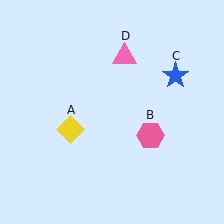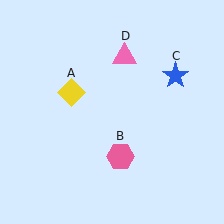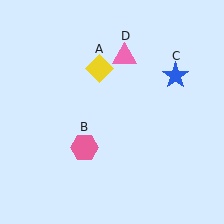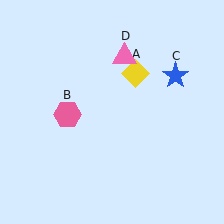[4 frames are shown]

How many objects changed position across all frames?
2 objects changed position: yellow diamond (object A), pink hexagon (object B).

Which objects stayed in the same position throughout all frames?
Blue star (object C) and pink triangle (object D) remained stationary.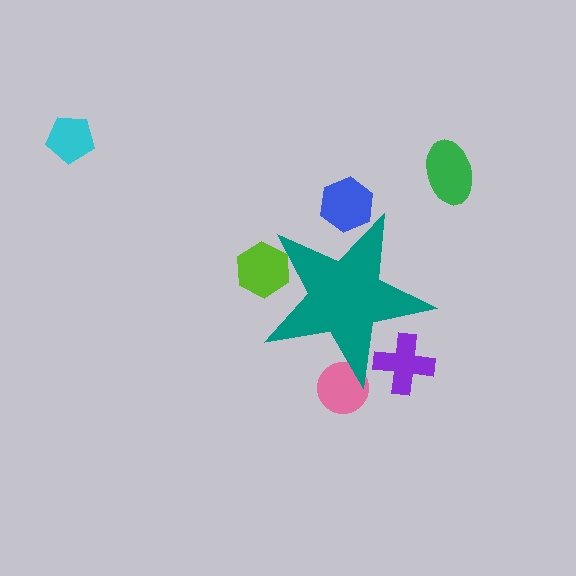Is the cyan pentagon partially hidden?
No, the cyan pentagon is fully visible.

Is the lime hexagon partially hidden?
Yes, the lime hexagon is partially hidden behind the teal star.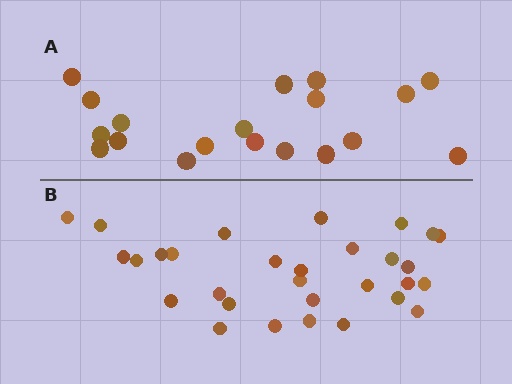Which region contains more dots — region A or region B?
Region B (the bottom region) has more dots.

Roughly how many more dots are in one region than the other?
Region B has roughly 12 or so more dots than region A.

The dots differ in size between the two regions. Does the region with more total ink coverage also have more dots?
No. Region A has more total ink coverage because its dots are larger, but region B actually contains more individual dots. Total area can be misleading — the number of items is what matters here.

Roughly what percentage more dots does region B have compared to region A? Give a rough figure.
About 60% more.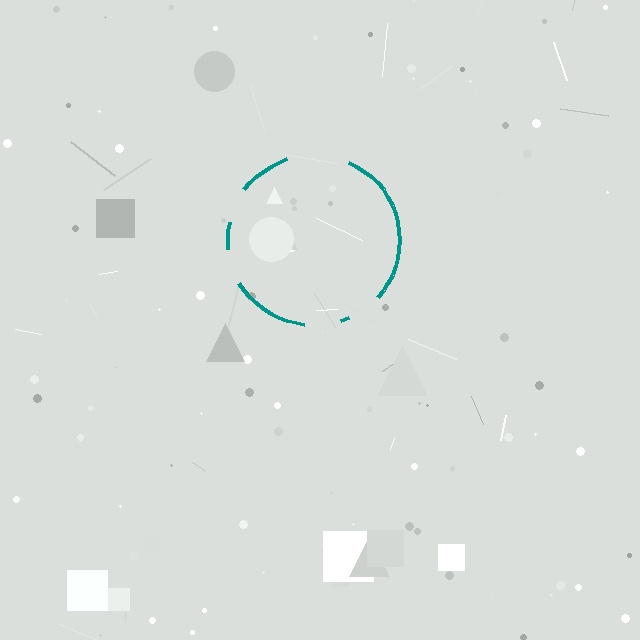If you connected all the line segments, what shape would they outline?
They would outline a circle.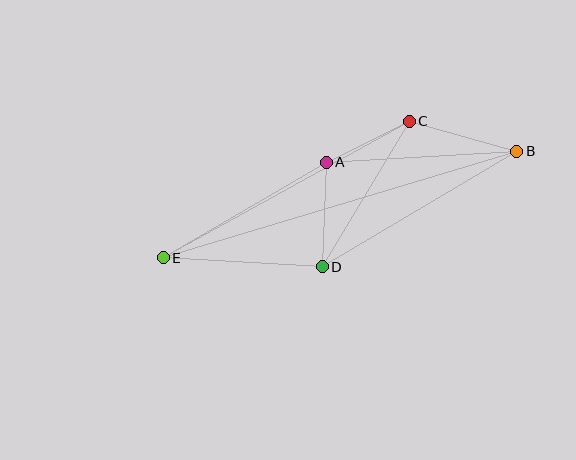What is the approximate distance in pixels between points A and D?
The distance between A and D is approximately 104 pixels.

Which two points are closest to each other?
Points A and C are closest to each other.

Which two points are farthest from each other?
Points B and E are farthest from each other.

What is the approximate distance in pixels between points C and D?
The distance between C and D is approximately 169 pixels.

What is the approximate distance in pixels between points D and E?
The distance between D and E is approximately 159 pixels.